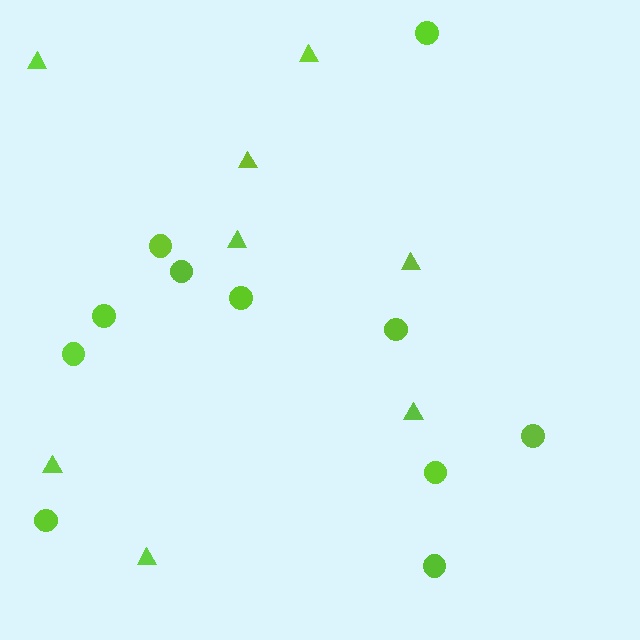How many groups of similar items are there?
There are 2 groups: one group of triangles (8) and one group of circles (11).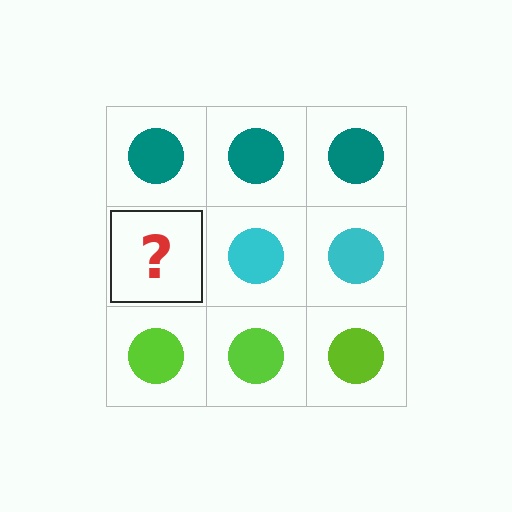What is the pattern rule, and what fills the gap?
The rule is that each row has a consistent color. The gap should be filled with a cyan circle.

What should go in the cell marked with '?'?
The missing cell should contain a cyan circle.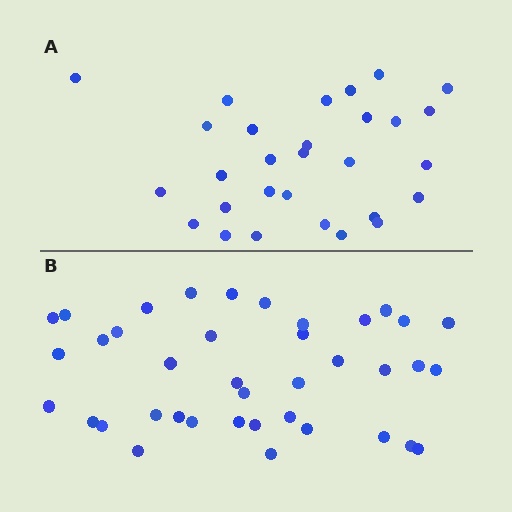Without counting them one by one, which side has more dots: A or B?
Region B (the bottom region) has more dots.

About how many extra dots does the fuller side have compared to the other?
Region B has roughly 10 or so more dots than region A.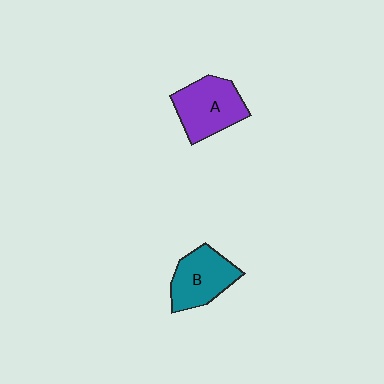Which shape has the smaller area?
Shape B (teal).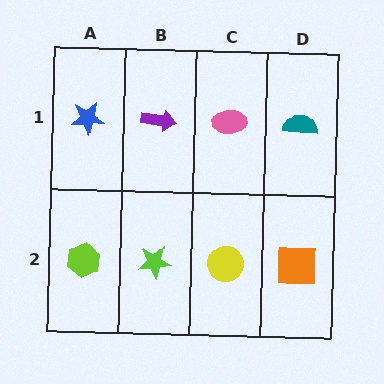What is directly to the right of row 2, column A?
A lime star.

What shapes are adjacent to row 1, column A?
A lime hexagon (row 2, column A), a purple arrow (row 1, column B).